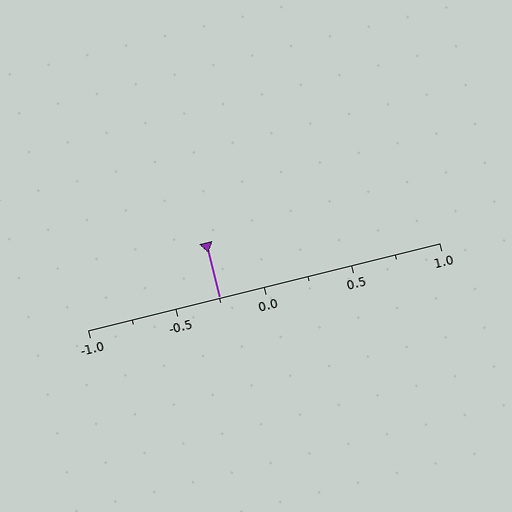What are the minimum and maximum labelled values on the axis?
The axis runs from -1.0 to 1.0.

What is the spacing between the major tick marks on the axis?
The major ticks are spaced 0.5 apart.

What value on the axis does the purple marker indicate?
The marker indicates approximately -0.25.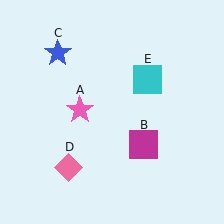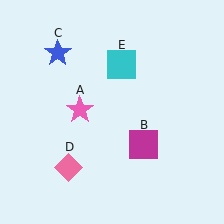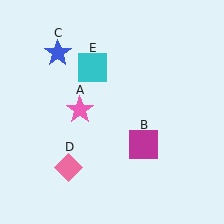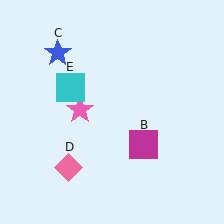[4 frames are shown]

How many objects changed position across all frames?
1 object changed position: cyan square (object E).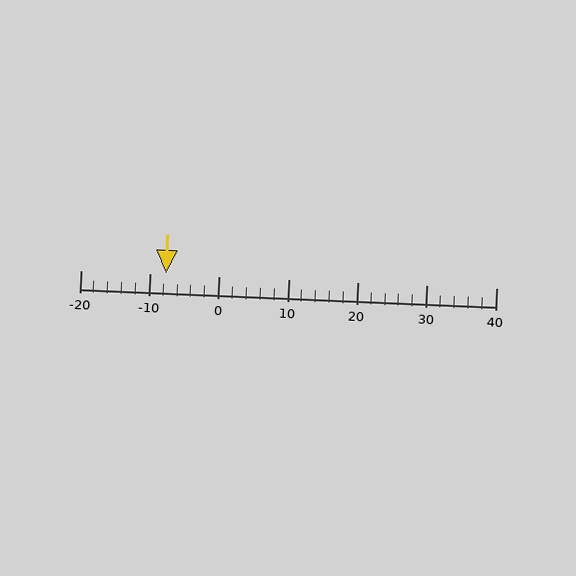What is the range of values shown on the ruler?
The ruler shows values from -20 to 40.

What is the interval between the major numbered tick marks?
The major tick marks are spaced 10 units apart.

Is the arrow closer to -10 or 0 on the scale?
The arrow is closer to -10.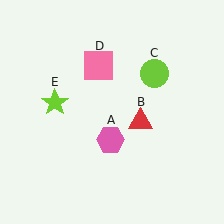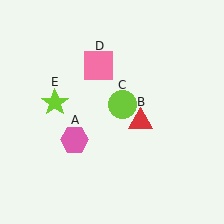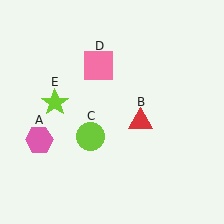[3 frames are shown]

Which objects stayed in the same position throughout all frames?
Red triangle (object B) and pink square (object D) and lime star (object E) remained stationary.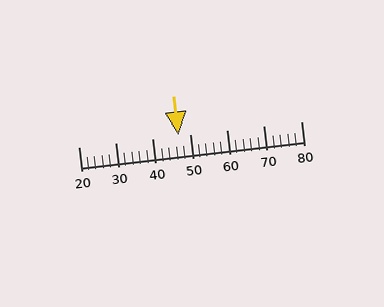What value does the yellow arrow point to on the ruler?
The yellow arrow points to approximately 47.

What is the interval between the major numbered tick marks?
The major tick marks are spaced 10 units apart.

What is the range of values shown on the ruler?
The ruler shows values from 20 to 80.